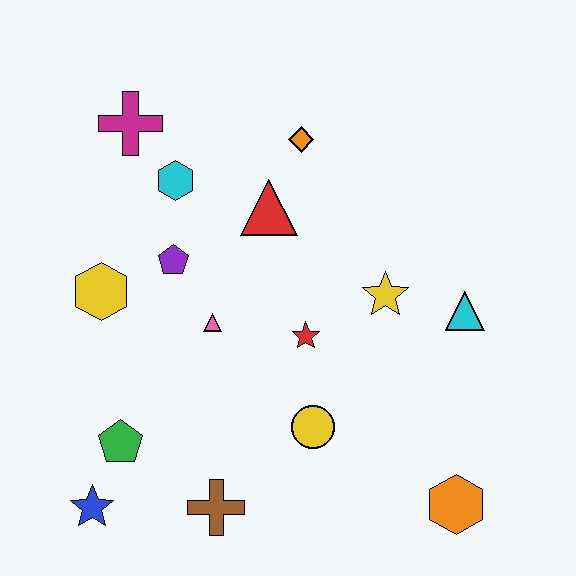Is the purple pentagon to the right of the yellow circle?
No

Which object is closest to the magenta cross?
The cyan hexagon is closest to the magenta cross.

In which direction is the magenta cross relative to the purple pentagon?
The magenta cross is above the purple pentagon.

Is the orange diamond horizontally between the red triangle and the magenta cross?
No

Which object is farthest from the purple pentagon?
The orange hexagon is farthest from the purple pentagon.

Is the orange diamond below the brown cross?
No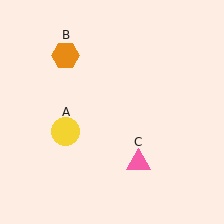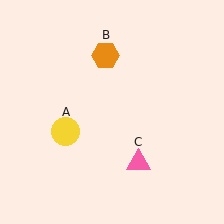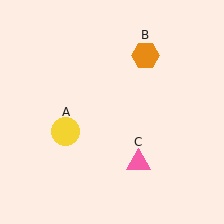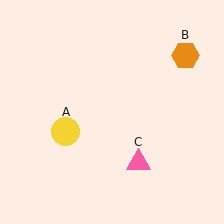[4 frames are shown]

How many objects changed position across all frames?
1 object changed position: orange hexagon (object B).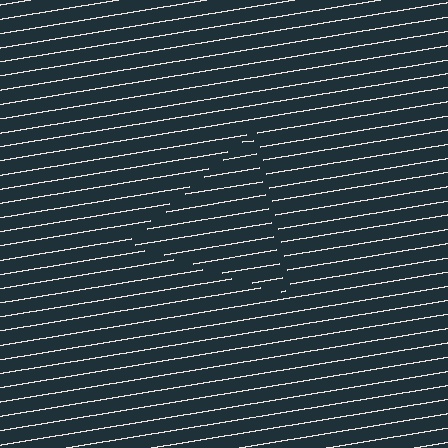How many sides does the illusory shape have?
3 sides — the line-ends trace a triangle.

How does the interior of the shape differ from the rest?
The interior of the shape contains the same grating, shifted by half a period — the contour is defined by the phase discontinuity where line-ends from the inner and outer gratings abut.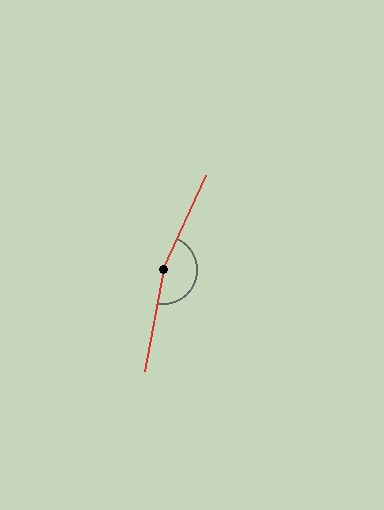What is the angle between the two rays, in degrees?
Approximately 166 degrees.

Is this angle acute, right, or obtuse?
It is obtuse.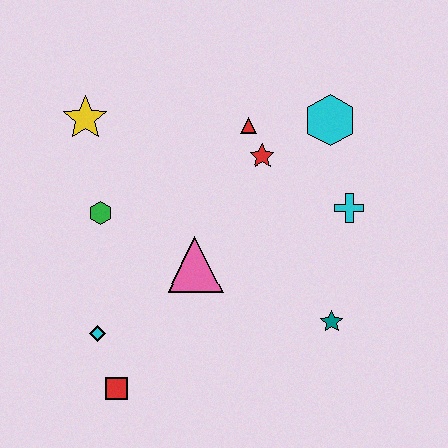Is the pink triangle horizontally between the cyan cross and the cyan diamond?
Yes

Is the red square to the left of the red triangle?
Yes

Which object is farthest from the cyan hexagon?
The red square is farthest from the cyan hexagon.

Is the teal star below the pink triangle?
Yes